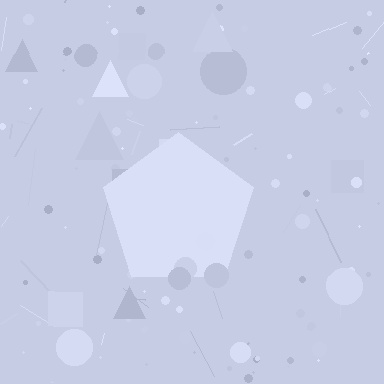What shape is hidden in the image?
A pentagon is hidden in the image.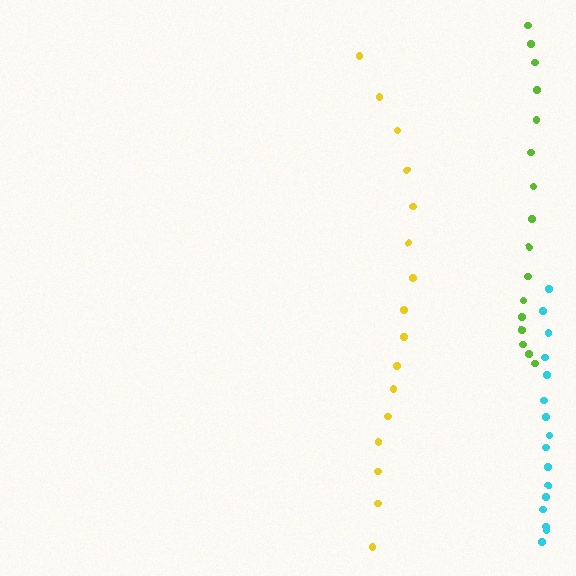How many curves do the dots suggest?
There are 3 distinct paths.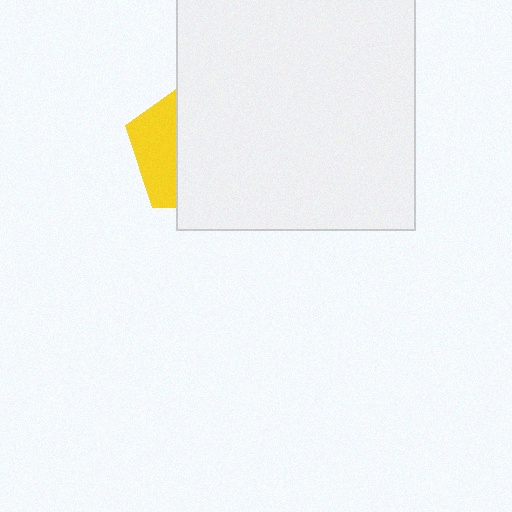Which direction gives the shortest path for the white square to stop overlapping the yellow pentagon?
Moving right gives the shortest separation.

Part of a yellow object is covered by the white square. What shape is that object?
It is a pentagon.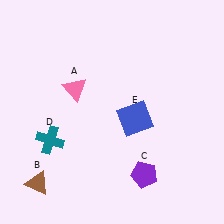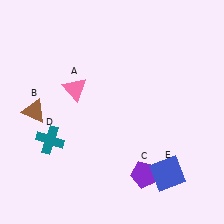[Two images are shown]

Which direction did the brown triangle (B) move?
The brown triangle (B) moved up.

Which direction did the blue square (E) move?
The blue square (E) moved down.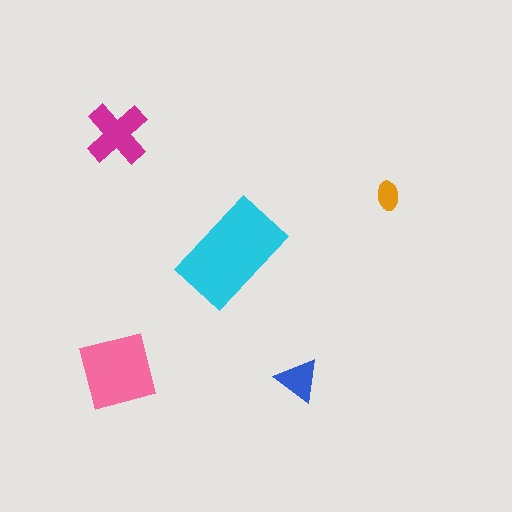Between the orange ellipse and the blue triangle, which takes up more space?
The blue triangle.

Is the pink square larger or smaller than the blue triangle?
Larger.